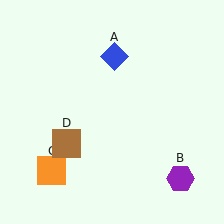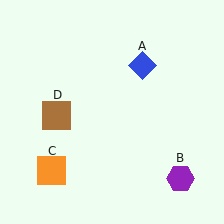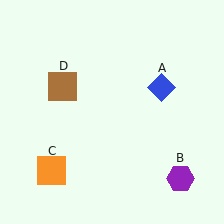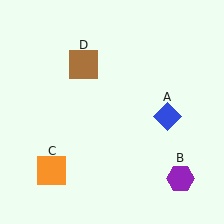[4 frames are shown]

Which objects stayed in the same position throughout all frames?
Purple hexagon (object B) and orange square (object C) remained stationary.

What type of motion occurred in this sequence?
The blue diamond (object A), brown square (object D) rotated clockwise around the center of the scene.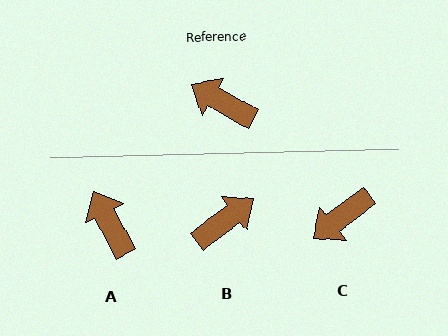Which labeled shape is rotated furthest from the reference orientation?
B, about 113 degrees away.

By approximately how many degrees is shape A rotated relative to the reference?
Approximately 33 degrees clockwise.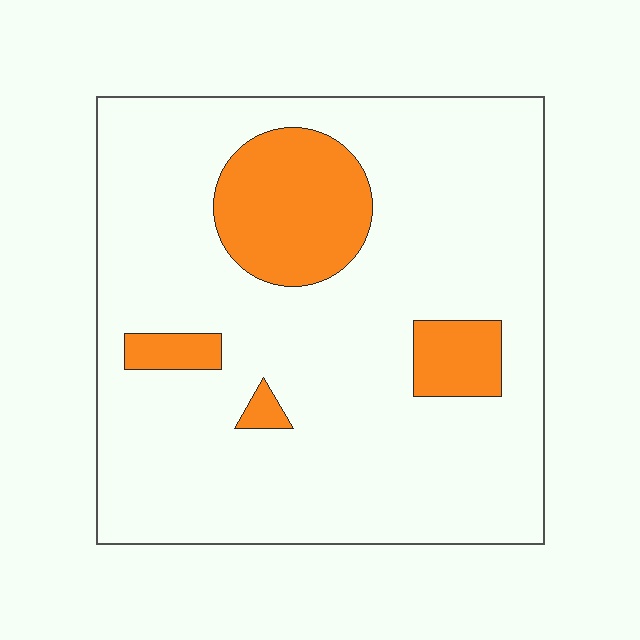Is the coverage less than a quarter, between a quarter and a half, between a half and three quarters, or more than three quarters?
Less than a quarter.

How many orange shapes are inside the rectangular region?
4.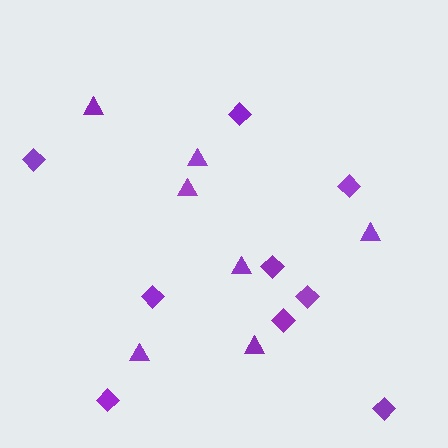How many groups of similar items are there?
There are 2 groups: one group of triangles (7) and one group of diamonds (9).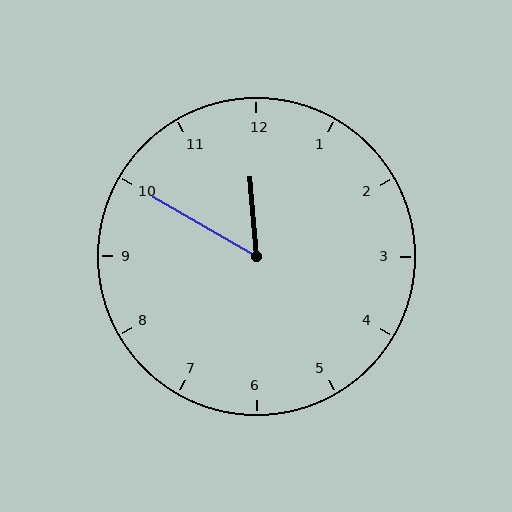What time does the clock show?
11:50.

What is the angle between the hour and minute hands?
Approximately 55 degrees.